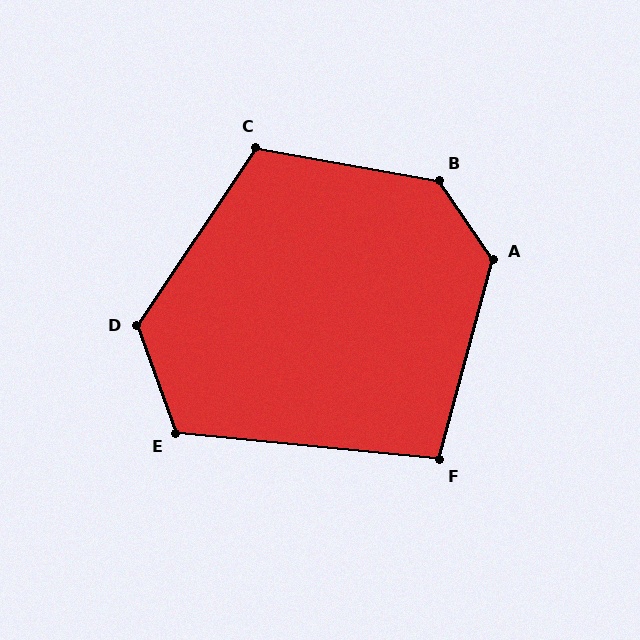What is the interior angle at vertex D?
Approximately 126 degrees (obtuse).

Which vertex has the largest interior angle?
B, at approximately 134 degrees.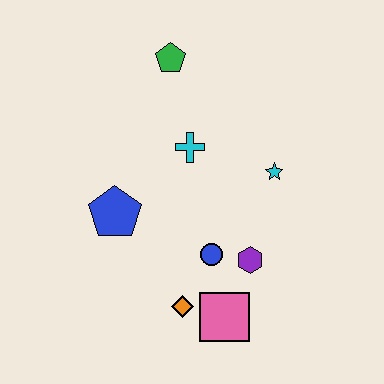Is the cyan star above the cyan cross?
No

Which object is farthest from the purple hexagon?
The green pentagon is farthest from the purple hexagon.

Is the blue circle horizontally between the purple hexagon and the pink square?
No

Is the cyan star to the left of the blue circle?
No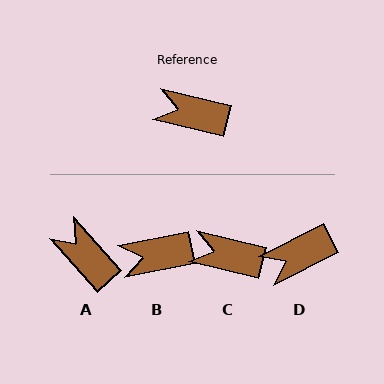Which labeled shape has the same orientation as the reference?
C.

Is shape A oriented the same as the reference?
No, it is off by about 35 degrees.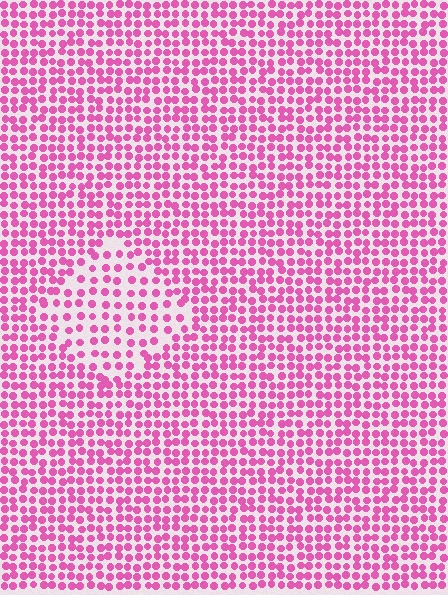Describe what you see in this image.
The image contains small pink elements arranged at two different densities. A diamond-shaped region is visible where the elements are less densely packed than the surrounding area.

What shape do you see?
I see a diamond.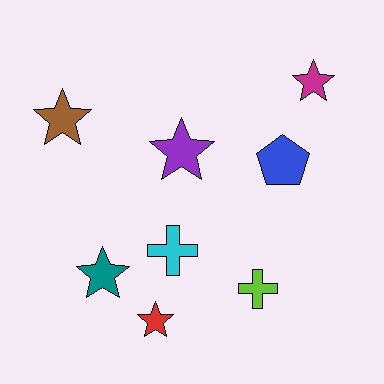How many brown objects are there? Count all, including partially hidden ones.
There is 1 brown object.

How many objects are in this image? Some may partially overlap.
There are 8 objects.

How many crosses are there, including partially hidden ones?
There are 2 crosses.